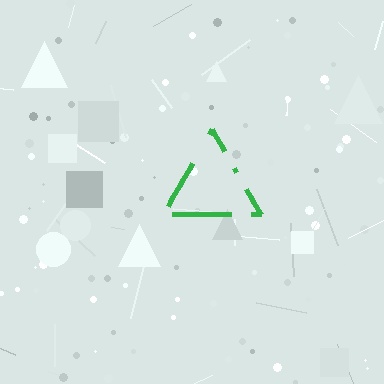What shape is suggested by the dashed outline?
The dashed outline suggests a triangle.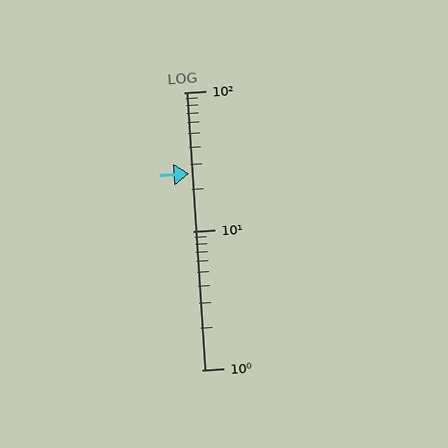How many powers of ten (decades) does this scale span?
The scale spans 2 decades, from 1 to 100.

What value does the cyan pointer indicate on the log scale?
The pointer indicates approximately 26.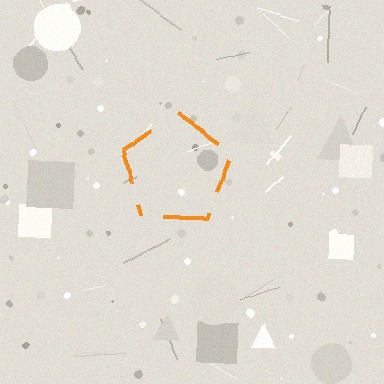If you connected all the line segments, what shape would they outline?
They would outline a pentagon.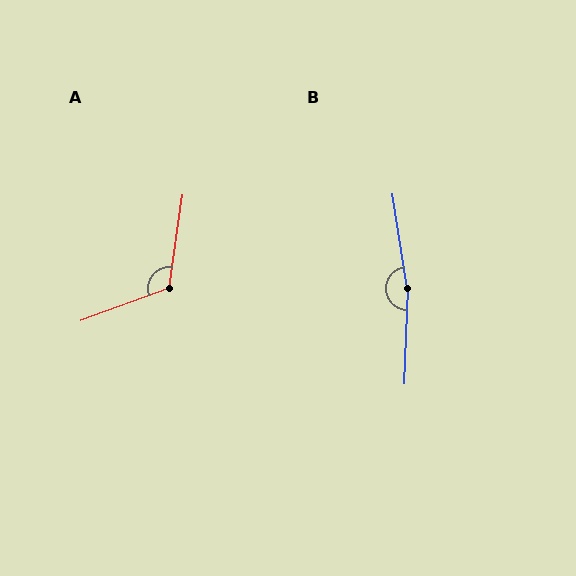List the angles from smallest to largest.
A (118°), B (170°).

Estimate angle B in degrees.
Approximately 170 degrees.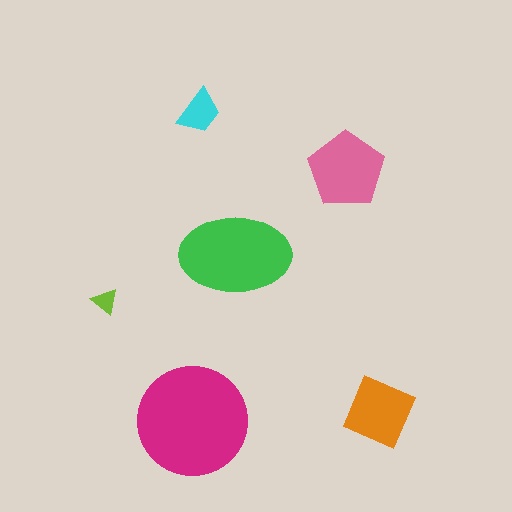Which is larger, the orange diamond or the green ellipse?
The green ellipse.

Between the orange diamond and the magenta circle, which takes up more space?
The magenta circle.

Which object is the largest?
The magenta circle.